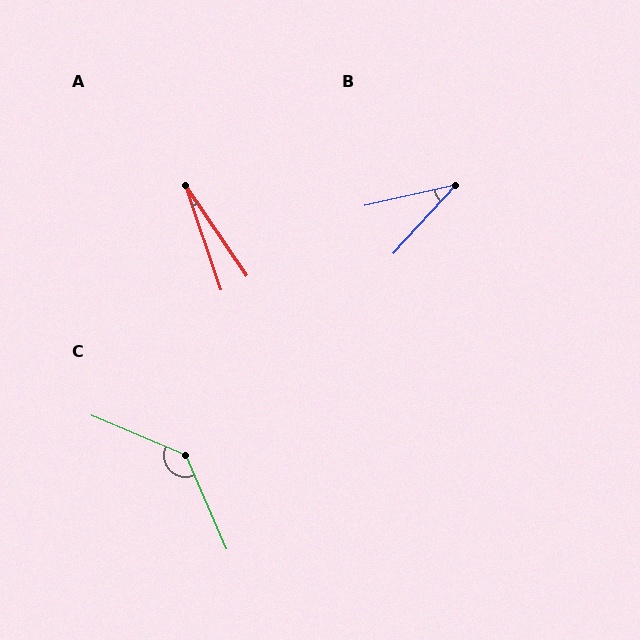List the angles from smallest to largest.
A (15°), B (35°), C (137°).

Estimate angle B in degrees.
Approximately 35 degrees.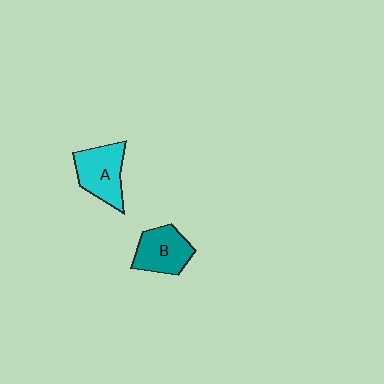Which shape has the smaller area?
Shape B (teal).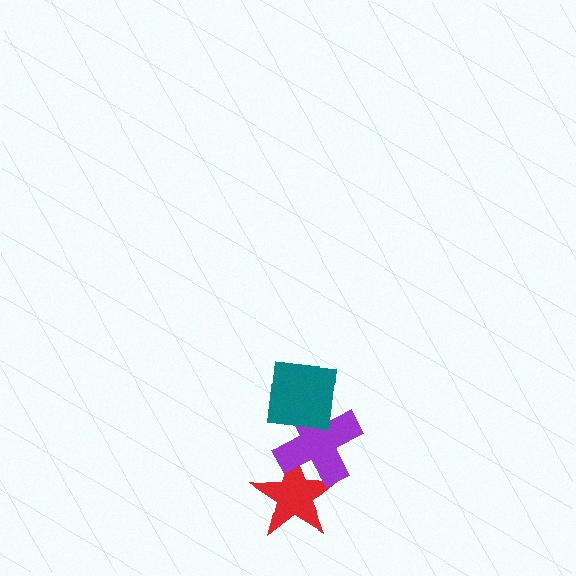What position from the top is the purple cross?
The purple cross is 2nd from the top.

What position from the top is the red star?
The red star is 3rd from the top.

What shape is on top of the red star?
The purple cross is on top of the red star.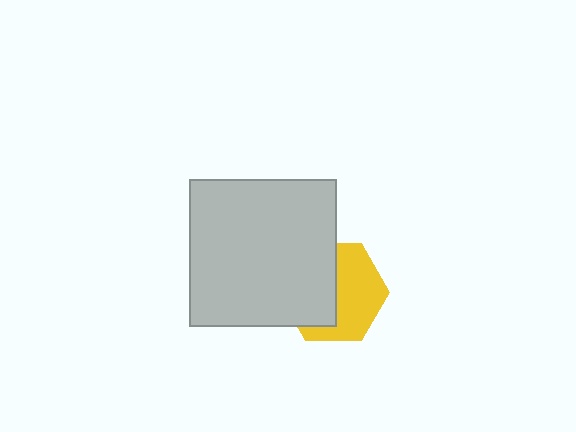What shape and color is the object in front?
The object in front is a light gray square.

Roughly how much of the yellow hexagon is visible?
About half of it is visible (roughly 51%).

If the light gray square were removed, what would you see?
You would see the complete yellow hexagon.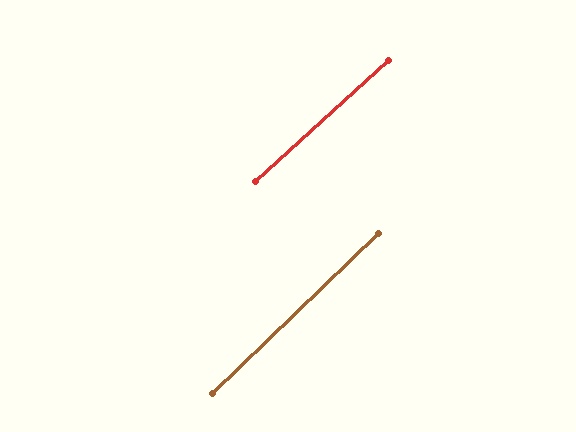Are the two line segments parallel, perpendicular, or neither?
Parallel — their directions differ by only 1.7°.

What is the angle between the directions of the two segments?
Approximately 2 degrees.